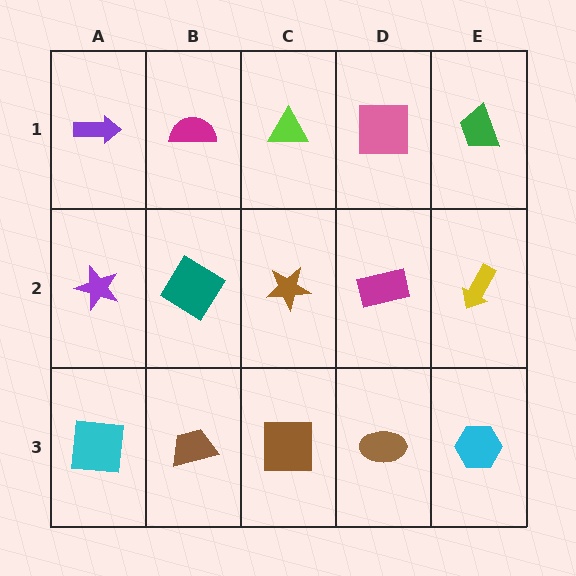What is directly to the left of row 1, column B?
A purple arrow.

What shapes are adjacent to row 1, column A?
A purple star (row 2, column A), a magenta semicircle (row 1, column B).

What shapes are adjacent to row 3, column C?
A brown star (row 2, column C), a brown trapezoid (row 3, column B), a brown ellipse (row 3, column D).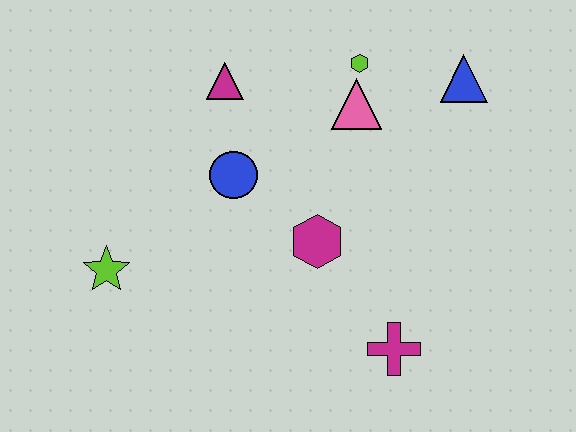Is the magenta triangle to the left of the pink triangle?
Yes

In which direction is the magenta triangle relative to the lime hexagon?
The magenta triangle is to the left of the lime hexagon.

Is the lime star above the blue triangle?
No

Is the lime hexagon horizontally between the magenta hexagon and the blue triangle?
Yes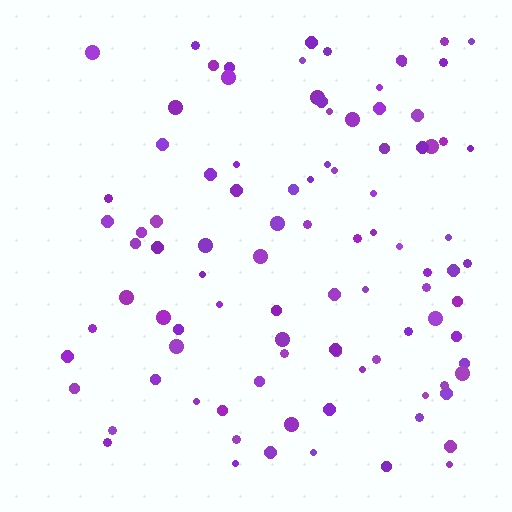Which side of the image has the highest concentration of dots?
The right.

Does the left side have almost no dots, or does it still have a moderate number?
Still a moderate number, just noticeably fewer than the right.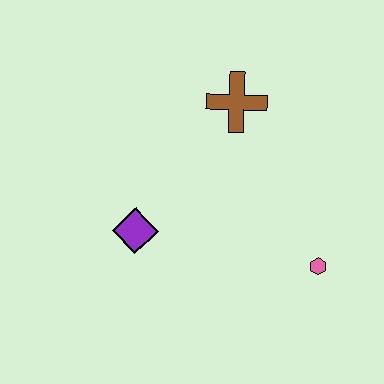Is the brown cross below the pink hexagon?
No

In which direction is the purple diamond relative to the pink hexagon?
The purple diamond is to the left of the pink hexagon.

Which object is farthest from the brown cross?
The pink hexagon is farthest from the brown cross.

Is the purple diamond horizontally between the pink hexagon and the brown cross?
No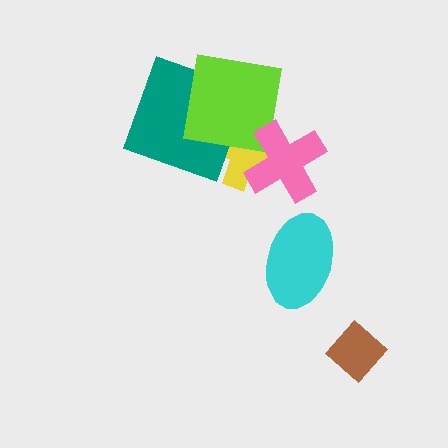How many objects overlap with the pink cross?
1 object overlaps with the pink cross.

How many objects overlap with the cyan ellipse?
0 objects overlap with the cyan ellipse.